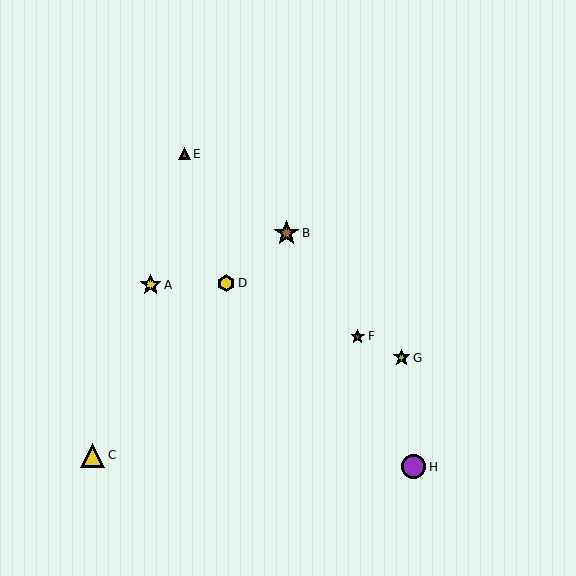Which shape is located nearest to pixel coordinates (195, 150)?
The red triangle (labeled E) at (184, 154) is nearest to that location.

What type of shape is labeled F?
Shape F is a red star.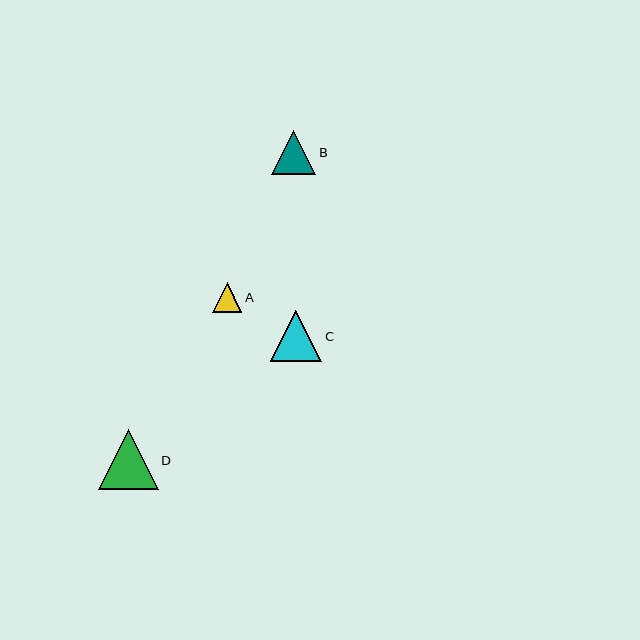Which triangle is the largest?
Triangle D is the largest with a size of approximately 60 pixels.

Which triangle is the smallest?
Triangle A is the smallest with a size of approximately 29 pixels.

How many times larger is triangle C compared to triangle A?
Triangle C is approximately 1.7 times the size of triangle A.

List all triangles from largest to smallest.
From largest to smallest: D, C, B, A.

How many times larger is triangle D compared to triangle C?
Triangle D is approximately 1.2 times the size of triangle C.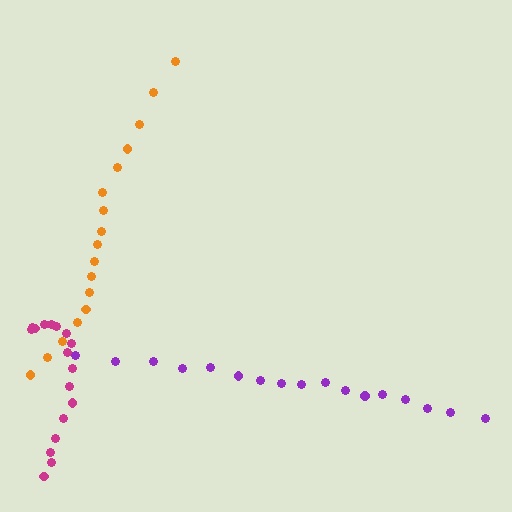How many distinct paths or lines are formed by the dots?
There are 3 distinct paths.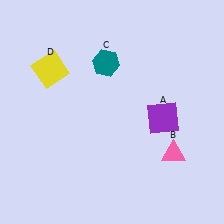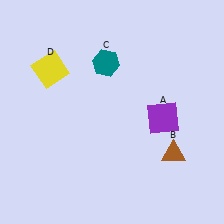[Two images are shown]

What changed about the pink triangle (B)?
In Image 1, B is pink. In Image 2, it changed to brown.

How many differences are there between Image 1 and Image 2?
There is 1 difference between the two images.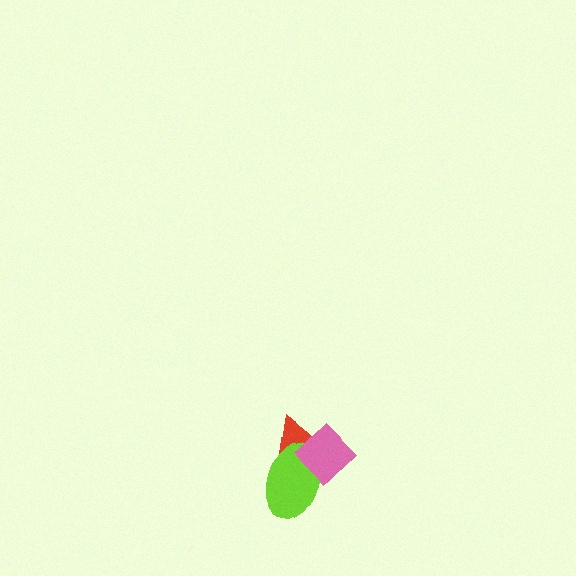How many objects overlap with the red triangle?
2 objects overlap with the red triangle.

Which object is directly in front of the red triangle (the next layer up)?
The lime ellipse is directly in front of the red triangle.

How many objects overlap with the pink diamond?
2 objects overlap with the pink diamond.